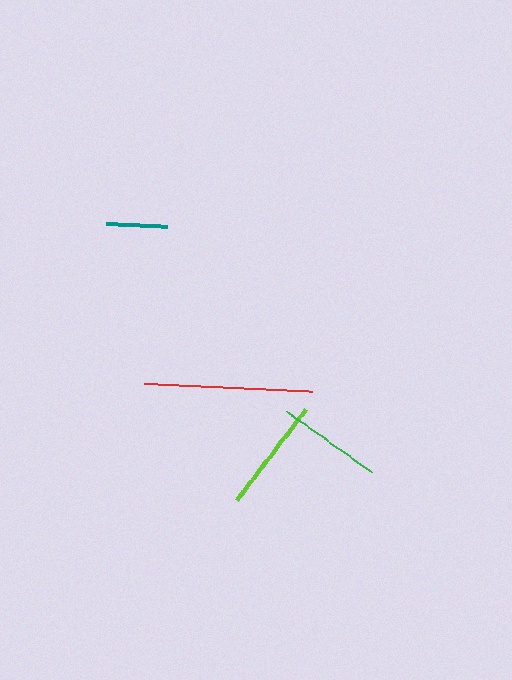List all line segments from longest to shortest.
From longest to shortest: red, lime, green, teal.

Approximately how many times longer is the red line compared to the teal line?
The red line is approximately 2.8 times the length of the teal line.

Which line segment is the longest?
The red line is the longest at approximately 168 pixels.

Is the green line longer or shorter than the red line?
The red line is longer than the green line.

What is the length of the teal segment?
The teal segment is approximately 60 pixels long.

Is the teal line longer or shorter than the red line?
The red line is longer than the teal line.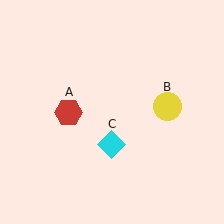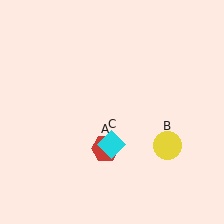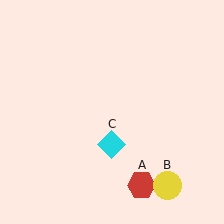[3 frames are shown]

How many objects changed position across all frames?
2 objects changed position: red hexagon (object A), yellow circle (object B).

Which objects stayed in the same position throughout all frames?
Cyan diamond (object C) remained stationary.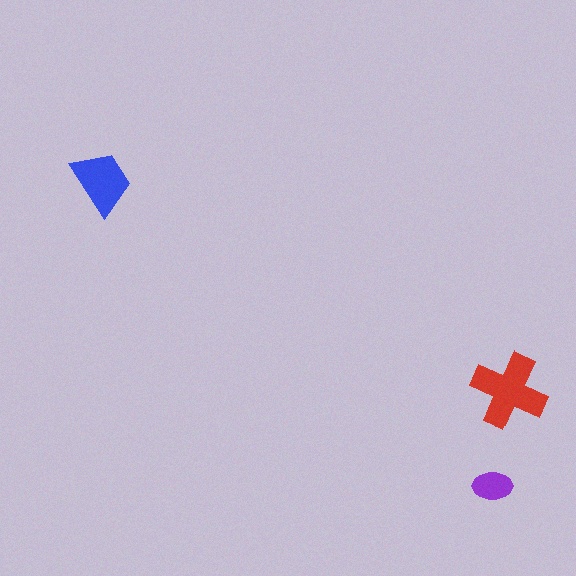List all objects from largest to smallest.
The red cross, the blue trapezoid, the purple ellipse.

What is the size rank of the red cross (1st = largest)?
1st.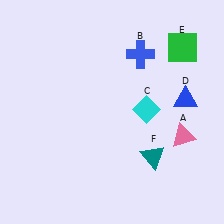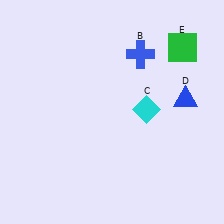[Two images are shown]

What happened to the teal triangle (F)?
The teal triangle (F) was removed in Image 2. It was in the bottom-right area of Image 1.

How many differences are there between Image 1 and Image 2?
There are 2 differences between the two images.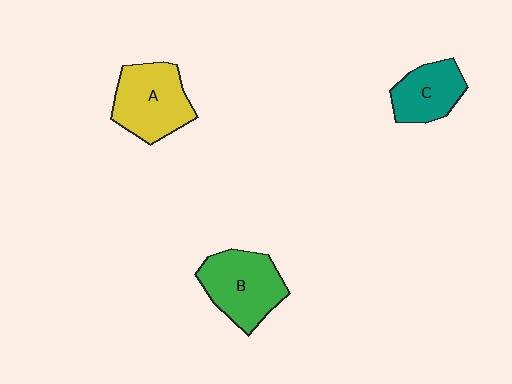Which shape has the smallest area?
Shape C (teal).